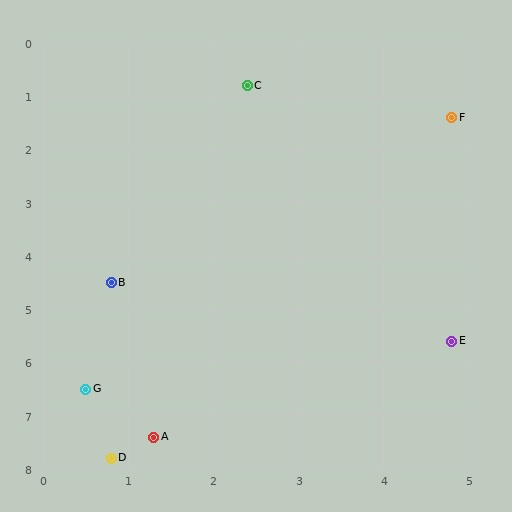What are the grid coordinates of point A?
Point A is at approximately (1.3, 7.4).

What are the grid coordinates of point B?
Point B is at approximately (0.8, 4.5).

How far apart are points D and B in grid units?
Points D and B are about 3.3 grid units apart.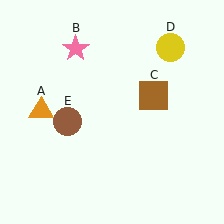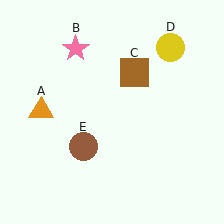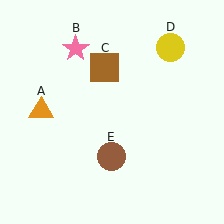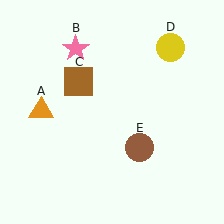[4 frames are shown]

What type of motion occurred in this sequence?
The brown square (object C), brown circle (object E) rotated counterclockwise around the center of the scene.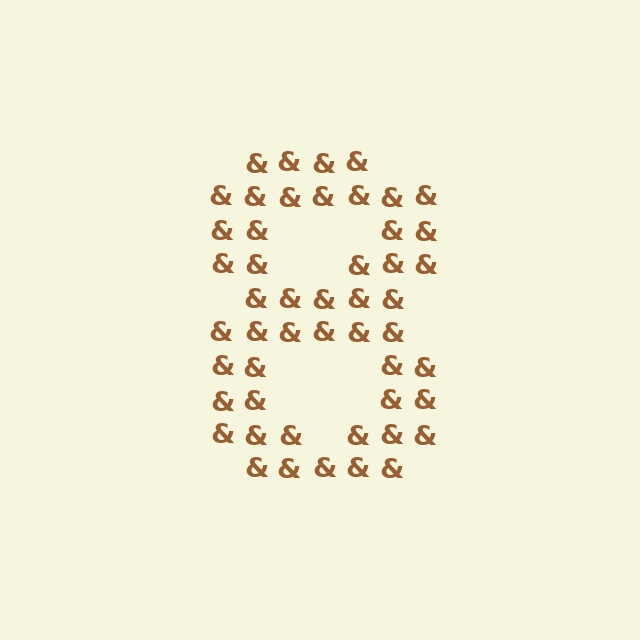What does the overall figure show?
The overall figure shows the digit 8.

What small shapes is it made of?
It is made of small ampersands.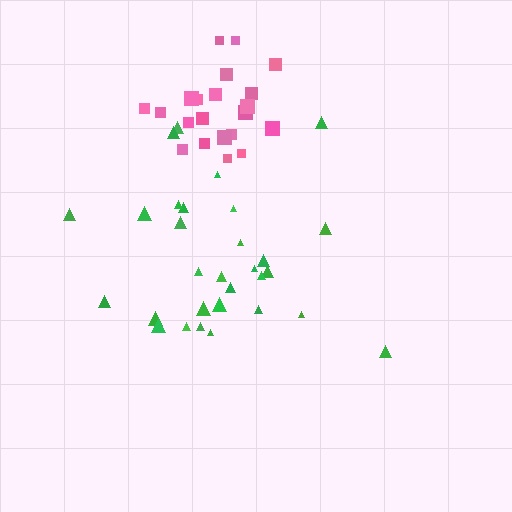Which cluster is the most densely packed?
Pink.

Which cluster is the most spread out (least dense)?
Green.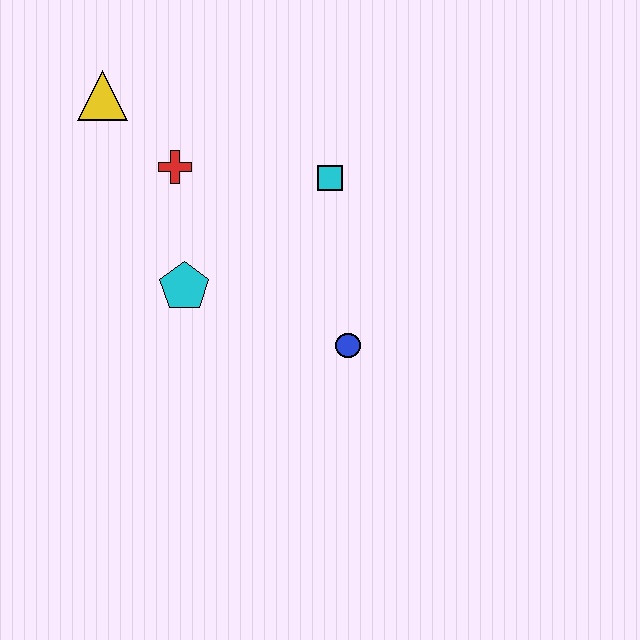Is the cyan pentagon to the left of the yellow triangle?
No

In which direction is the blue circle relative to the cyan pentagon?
The blue circle is to the right of the cyan pentagon.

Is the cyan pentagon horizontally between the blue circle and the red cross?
Yes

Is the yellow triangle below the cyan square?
No